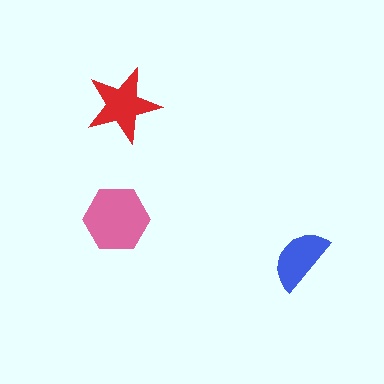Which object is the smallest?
The blue semicircle.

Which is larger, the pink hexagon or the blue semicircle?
The pink hexagon.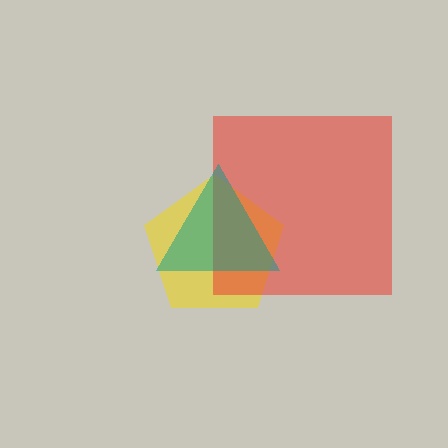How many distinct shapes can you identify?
There are 3 distinct shapes: a yellow pentagon, a red square, a teal triangle.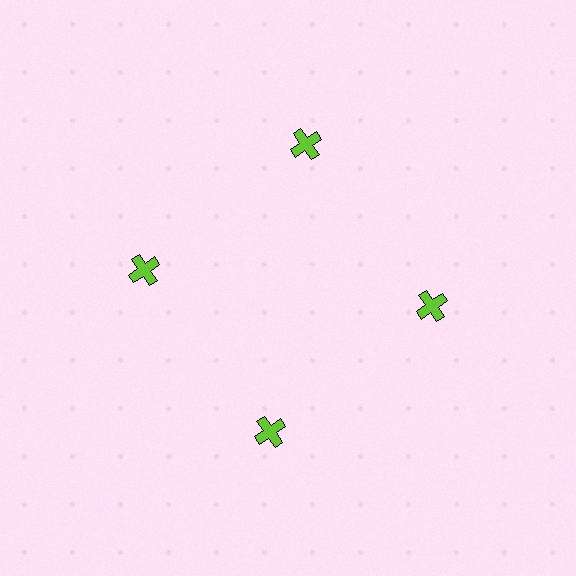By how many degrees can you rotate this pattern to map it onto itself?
The pattern maps onto itself every 90 degrees of rotation.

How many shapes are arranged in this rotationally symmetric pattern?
There are 4 shapes, arranged in 4 groups of 1.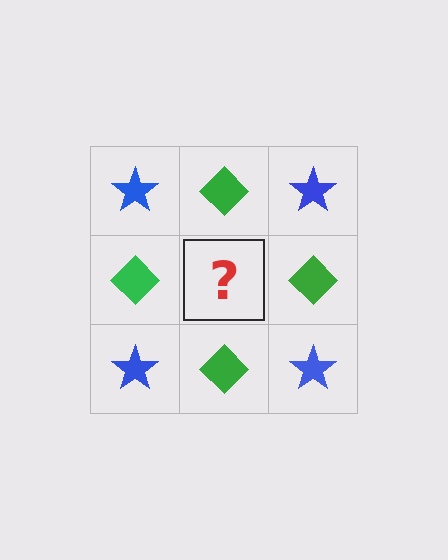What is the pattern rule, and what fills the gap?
The rule is that it alternates blue star and green diamond in a checkerboard pattern. The gap should be filled with a blue star.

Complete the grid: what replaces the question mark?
The question mark should be replaced with a blue star.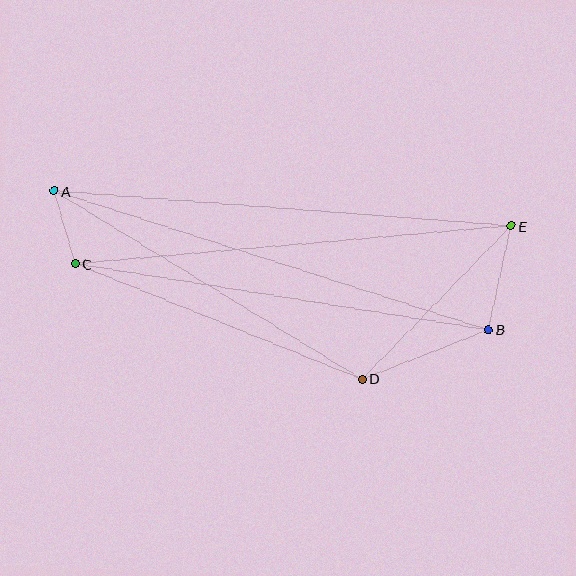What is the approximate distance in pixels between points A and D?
The distance between A and D is approximately 361 pixels.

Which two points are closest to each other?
Points A and C are closest to each other.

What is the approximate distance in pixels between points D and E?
The distance between D and E is approximately 214 pixels.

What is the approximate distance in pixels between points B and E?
The distance between B and E is approximately 106 pixels.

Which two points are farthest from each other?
Points A and E are farthest from each other.